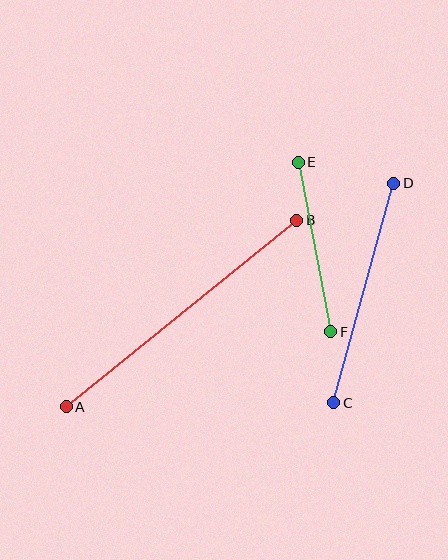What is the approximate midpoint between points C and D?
The midpoint is at approximately (364, 293) pixels.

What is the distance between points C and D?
The distance is approximately 228 pixels.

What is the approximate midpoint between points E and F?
The midpoint is at approximately (315, 247) pixels.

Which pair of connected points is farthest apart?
Points A and B are farthest apart.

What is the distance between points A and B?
The distance is approximately 296 pixels.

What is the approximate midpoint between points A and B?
The midpoint is at approximately (181, 314) pixels.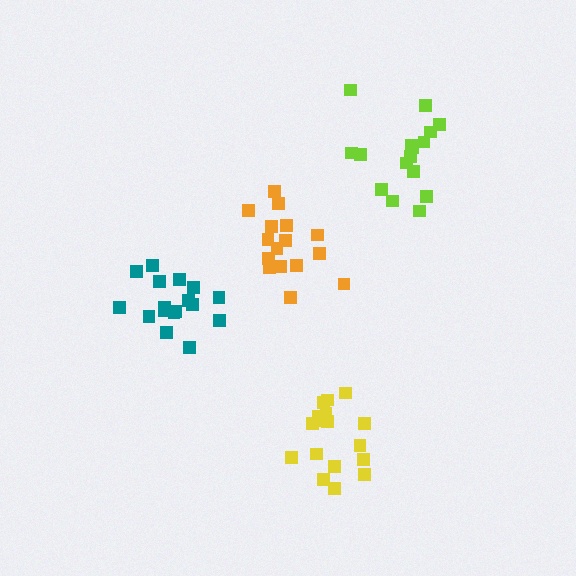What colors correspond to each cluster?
The clusters are colored: orange, yellow, teal, lime.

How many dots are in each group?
Group 1: 17 dots, Group 2: 17 dots, Group 3: 17 dots, Group 4: 16 dots (67 total).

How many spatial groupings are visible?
There are 4 spatial groupings.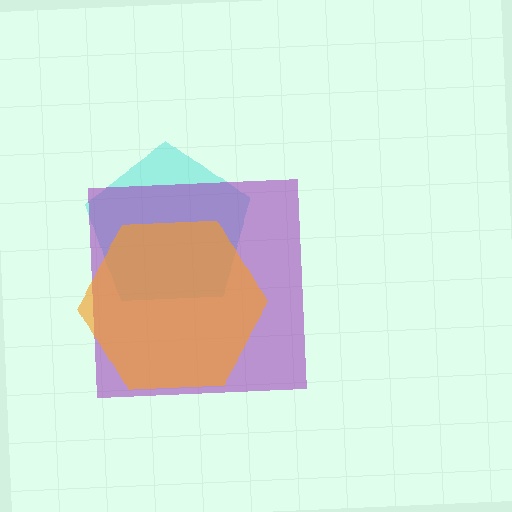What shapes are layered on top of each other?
The layered shapes are: a cyan pentagon, a purple square, an orange hexagon.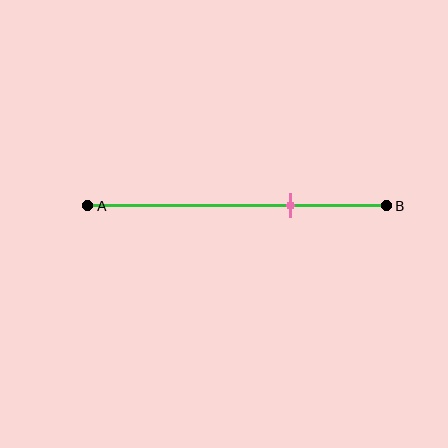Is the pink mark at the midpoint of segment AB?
No, the mark is at about 70% from A, not at the 50% midpoint.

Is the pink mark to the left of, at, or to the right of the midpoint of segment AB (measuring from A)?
The pink mark is to the right of the midpoint of segment AB.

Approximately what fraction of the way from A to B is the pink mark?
The pink mark is approximately 70% of the way from A to B.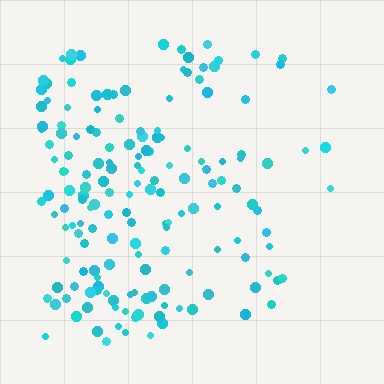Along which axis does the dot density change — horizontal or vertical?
Horizontal.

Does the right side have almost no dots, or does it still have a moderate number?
Still a moderate number, just noticeably fewer than the left.